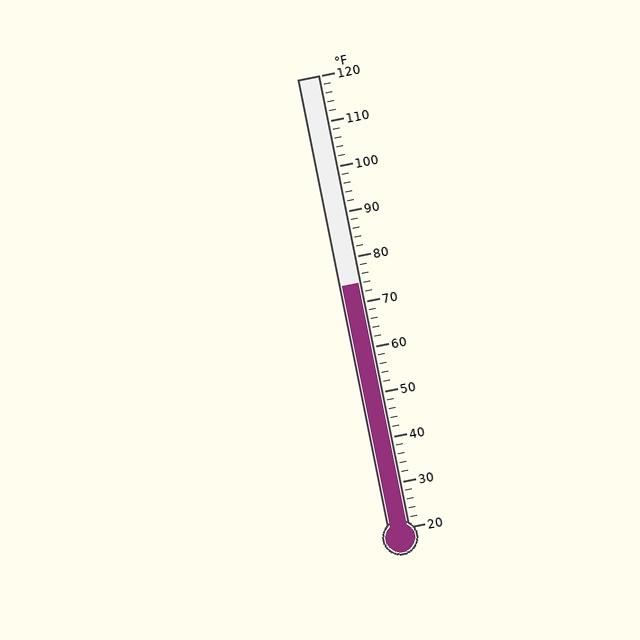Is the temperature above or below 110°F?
The temperature is below 110°F.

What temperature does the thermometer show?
The thermometer shows approximately 74°F.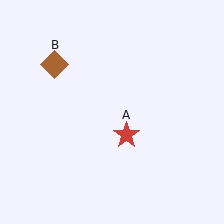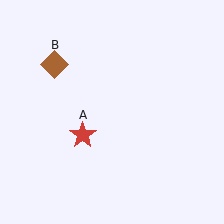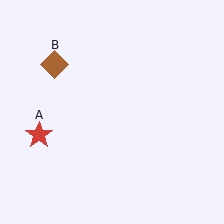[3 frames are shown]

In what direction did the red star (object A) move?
The red star (object A) moved left.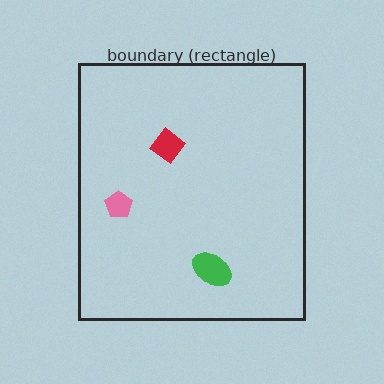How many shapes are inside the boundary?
3 inside, 0 outside.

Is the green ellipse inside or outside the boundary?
Inside.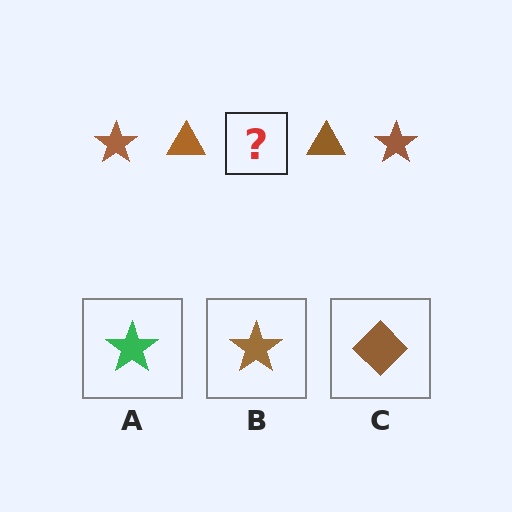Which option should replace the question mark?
Option B.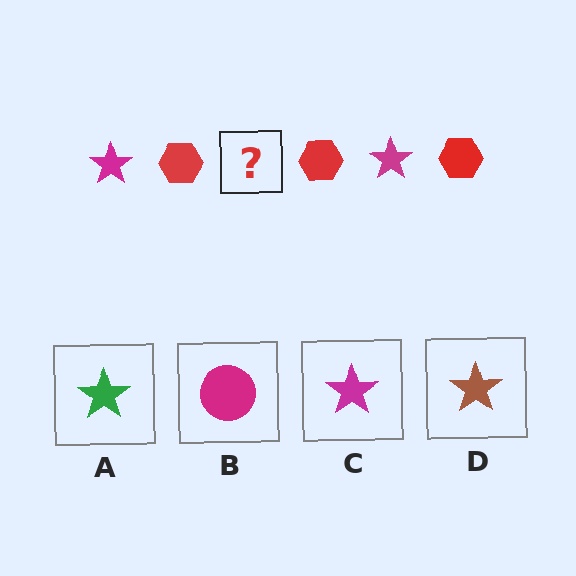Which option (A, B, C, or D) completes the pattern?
C.